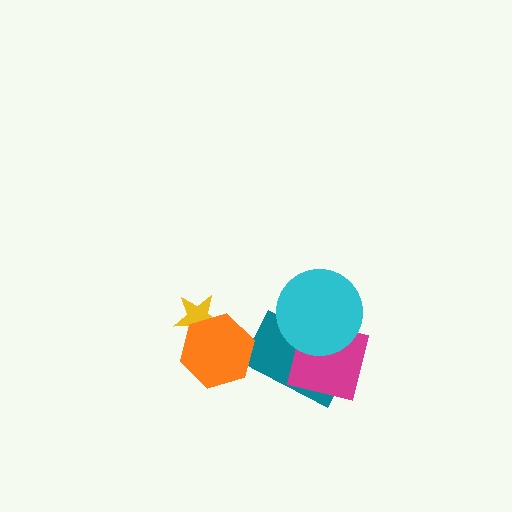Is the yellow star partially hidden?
Yes, it is partially covered by another shape.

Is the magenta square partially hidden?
Yes, it is partially covered by another shape.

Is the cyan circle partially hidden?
No, no other shape covers it.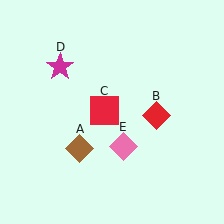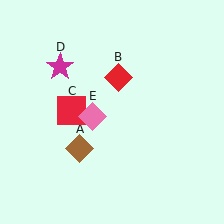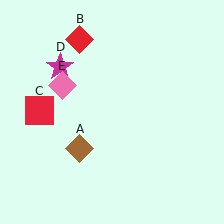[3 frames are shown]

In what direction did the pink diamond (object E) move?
The pink diamond (object E) moved up and to the left.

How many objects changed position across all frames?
3 objects changed position: red diamond (object B), red square (object C), pink diamond (object E).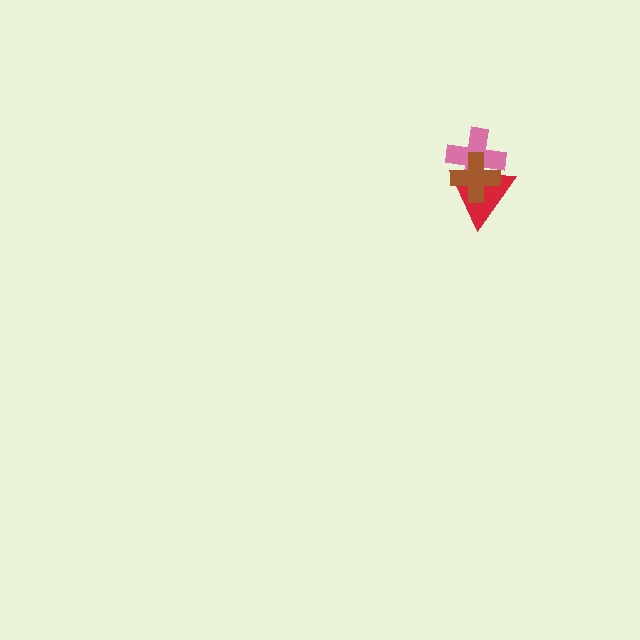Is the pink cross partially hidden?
Yes, it is partially covered by another shape.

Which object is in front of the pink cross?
The brown cross is in front of the pink cross.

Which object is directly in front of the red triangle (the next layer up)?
The pink cross is directly in front of the red triangle.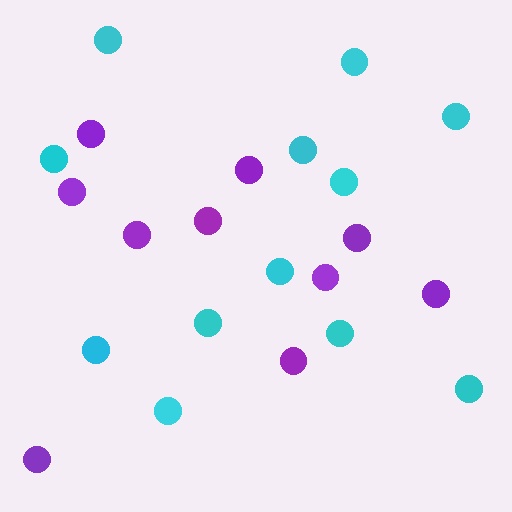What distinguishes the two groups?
There are 2 groups: one group of cyan circles (12) and one group of purple circles (10).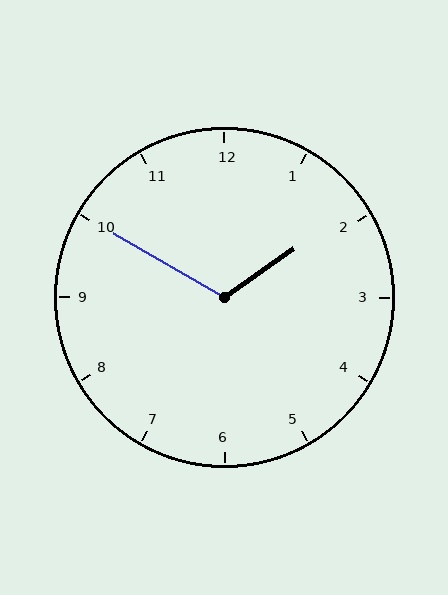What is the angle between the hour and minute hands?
Approximately 115 degrees.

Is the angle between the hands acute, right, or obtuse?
It is obtuse.